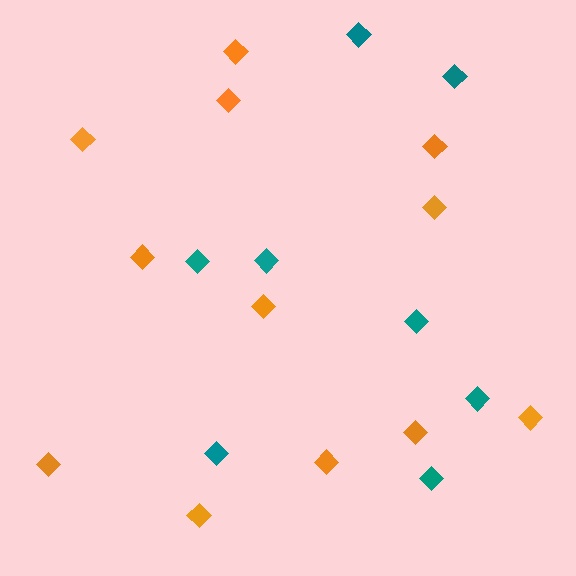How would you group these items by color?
There are 2 groups: one group of orange diamonds (12) and one group of teal diamonds (8).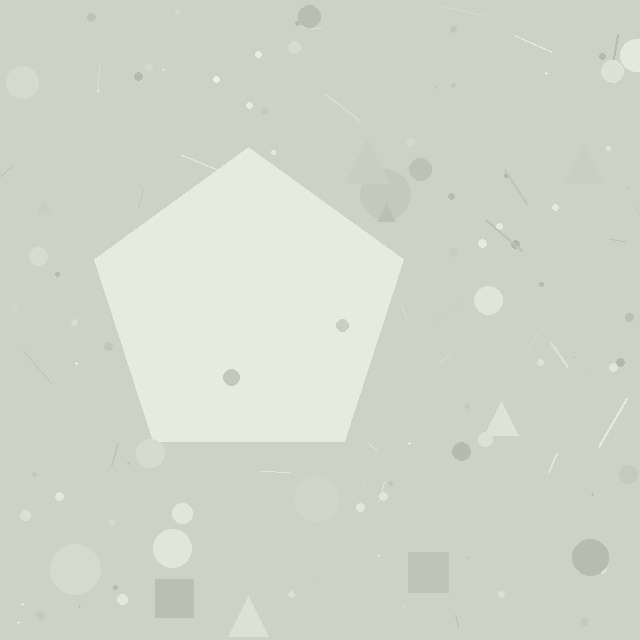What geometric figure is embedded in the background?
A pentagon is embedded in the background.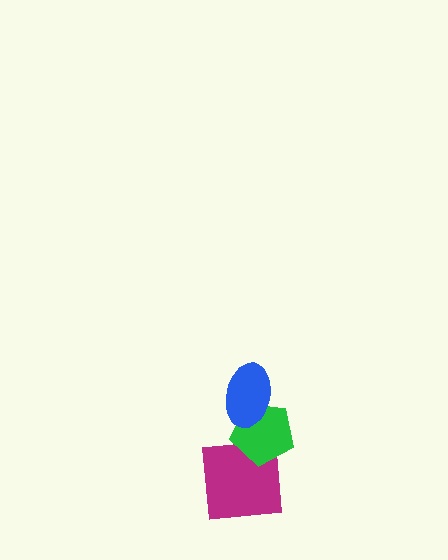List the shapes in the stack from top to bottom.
From top to bottom: the blue ellipse, the green pentagon, the magenta square.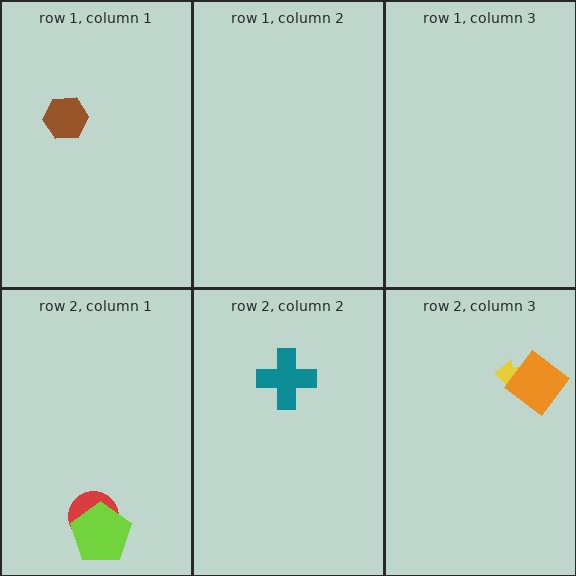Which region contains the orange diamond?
The row 2, column 3 region.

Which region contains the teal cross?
The row 2, column 2 region.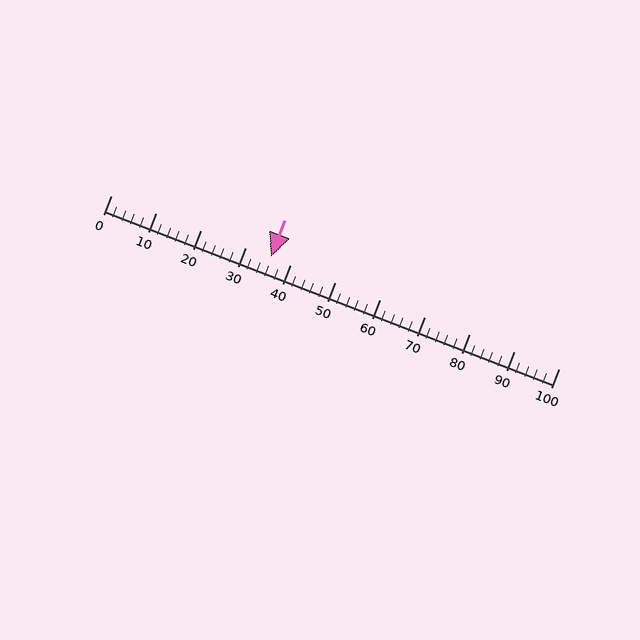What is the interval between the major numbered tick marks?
The major tick marks are spaced 10 units apart.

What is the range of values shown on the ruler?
The ruler shows values from 0 to 100.